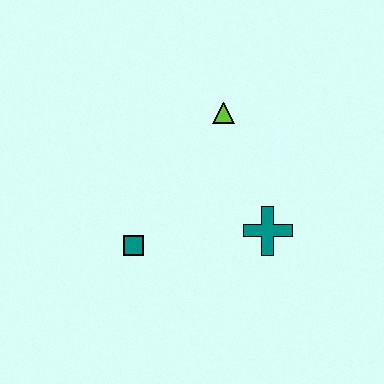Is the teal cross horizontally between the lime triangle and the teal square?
No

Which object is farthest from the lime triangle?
The teal square is farthest from the lime triangle.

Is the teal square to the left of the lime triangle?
Yes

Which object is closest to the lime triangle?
The teal cross is closest to the lime triangle.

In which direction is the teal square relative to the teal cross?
The teal square is to the left of the teal cross.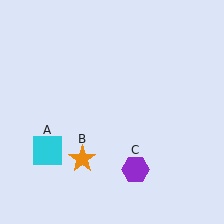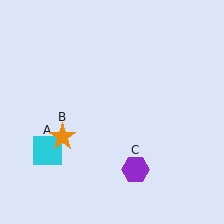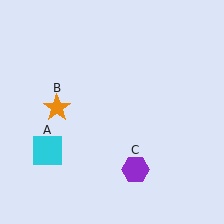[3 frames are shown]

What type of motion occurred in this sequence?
The orange star (object B) rotated clockwise around the center of the scene.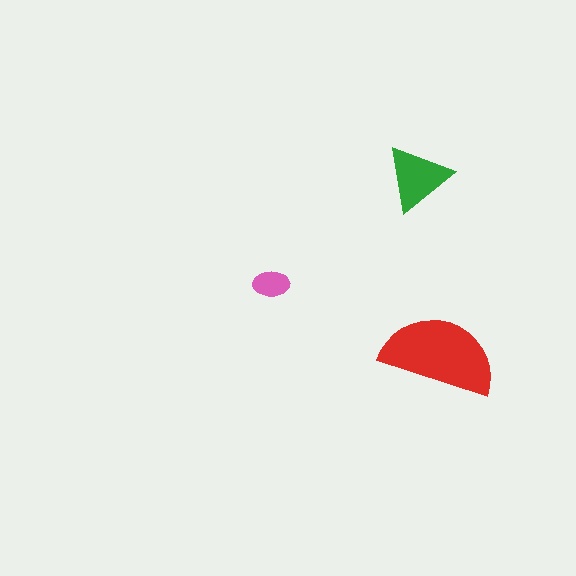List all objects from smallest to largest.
The pink ellipse, the green triangle, the red semicircle.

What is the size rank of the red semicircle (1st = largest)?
1st.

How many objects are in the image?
There are 3 objects in the image.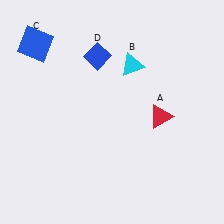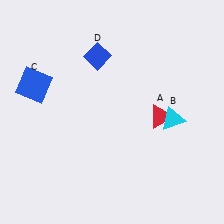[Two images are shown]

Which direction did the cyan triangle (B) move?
The cyan triangle (B) moved down.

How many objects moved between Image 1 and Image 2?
2 objects moved between the two images.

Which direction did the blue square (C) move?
The blue square (C) moved down.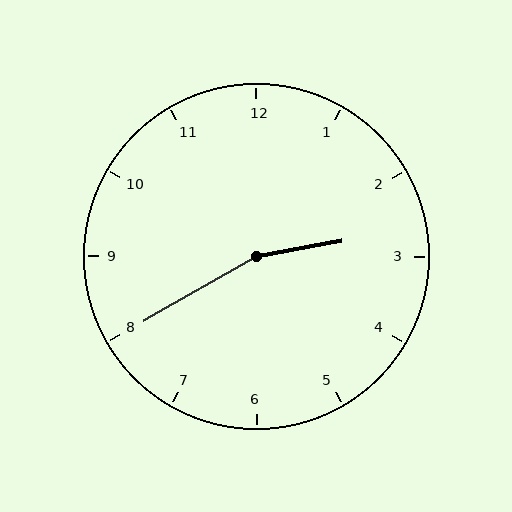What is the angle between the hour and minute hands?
Approximately 160 degrees.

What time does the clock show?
2:40.